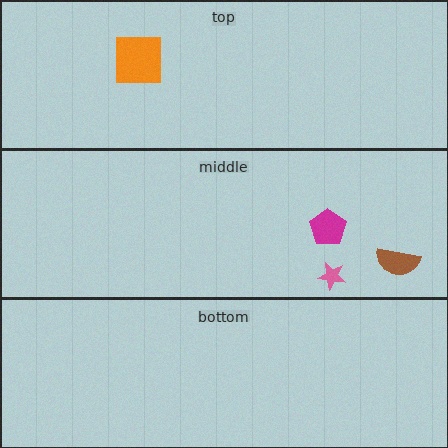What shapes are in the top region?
The orange square.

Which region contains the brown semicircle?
The middle region.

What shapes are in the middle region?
The brown semicircle, the magenta pentagon, the pink star.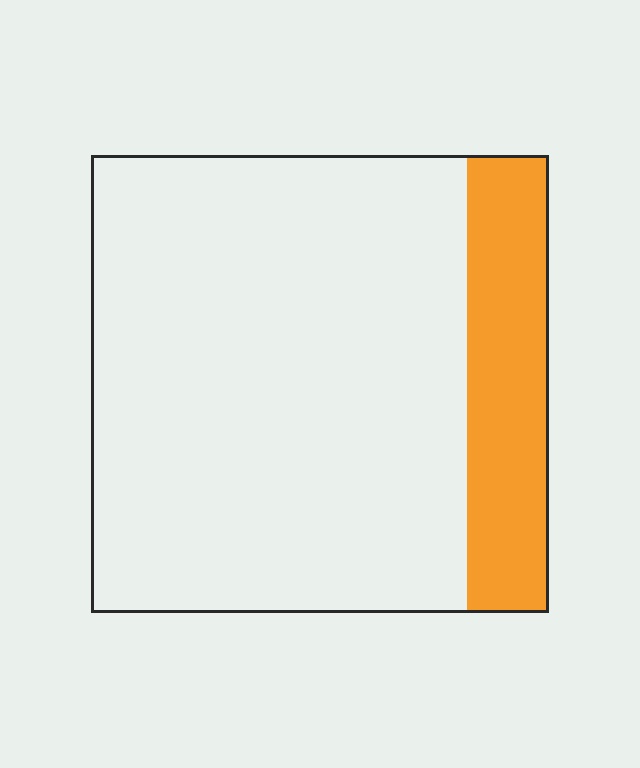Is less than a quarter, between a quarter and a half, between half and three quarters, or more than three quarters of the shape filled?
Less than a quarter.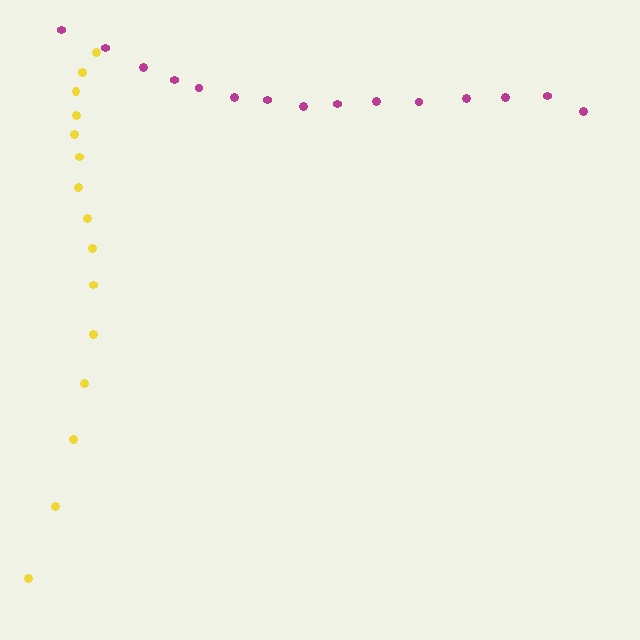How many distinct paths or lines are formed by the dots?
There are 2 distinct paths.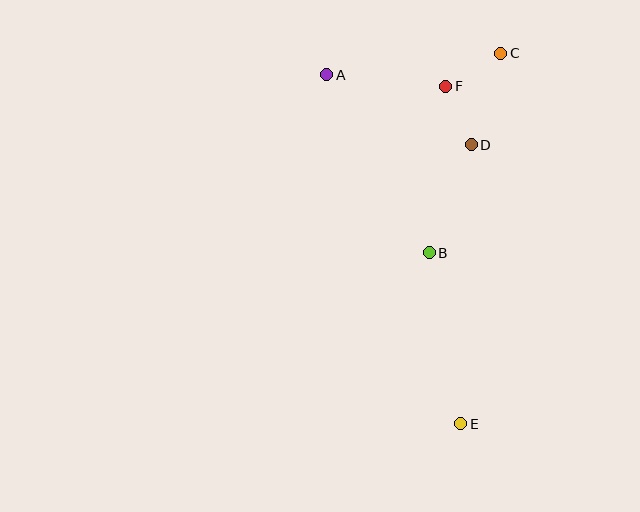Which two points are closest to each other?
Points D and F are closest to each other.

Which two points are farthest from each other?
Points A and E are farthest from each other.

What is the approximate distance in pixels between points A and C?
The distance between A and C is approximately 175 pixels.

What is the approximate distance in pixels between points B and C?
The distance between B and C is approximately 212 pixels.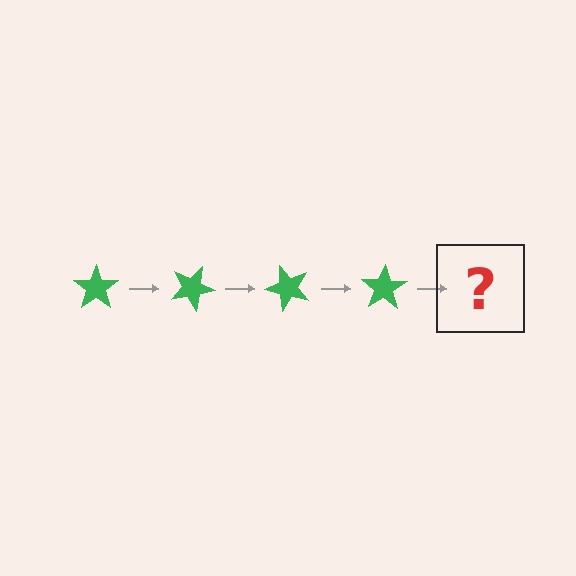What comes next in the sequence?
The next element should be a green star rotated 100 degrees.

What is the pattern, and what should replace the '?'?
The pattern is that the star rotates 25 degrees each step. The '?' should be a green star rotated 100 degrees.